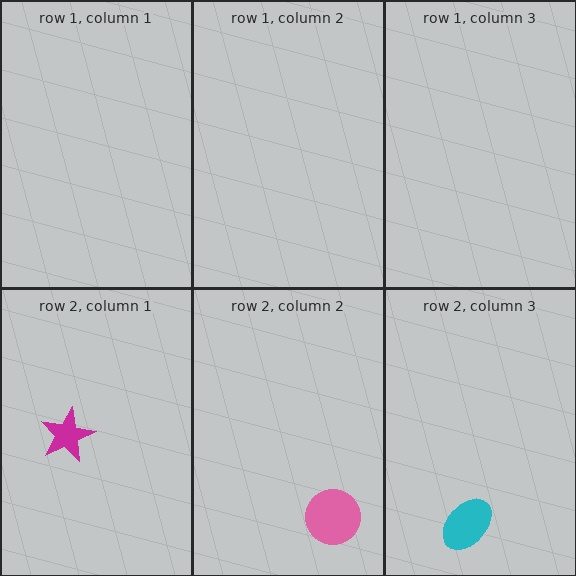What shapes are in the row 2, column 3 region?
The cyan ellipse.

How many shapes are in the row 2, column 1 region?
1.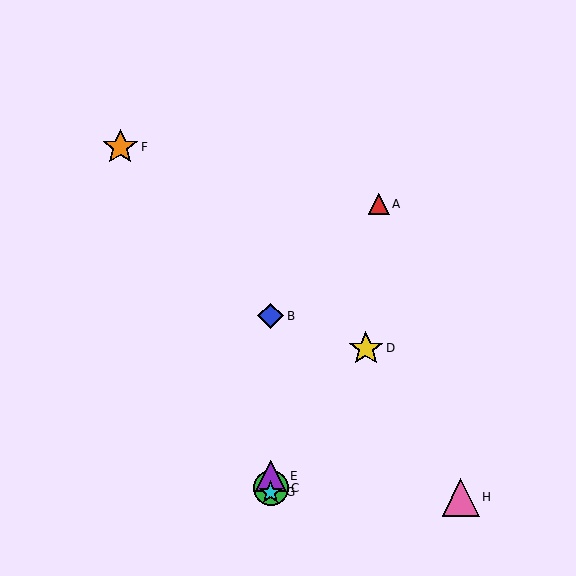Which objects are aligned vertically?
Objects B, C, E, G are aligned vertically.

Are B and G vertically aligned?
Yes, both are at x≈271.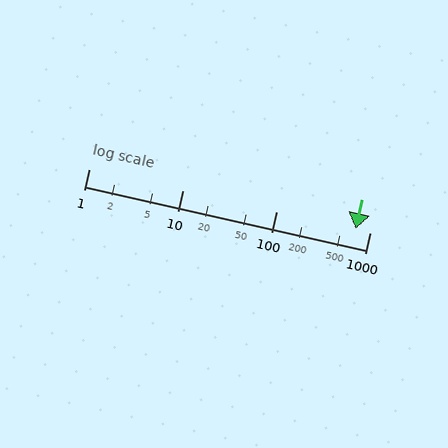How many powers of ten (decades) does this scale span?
The scale spans 3 decades, from 1 to 1000.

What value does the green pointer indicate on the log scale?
The pointer indicates approximately 710.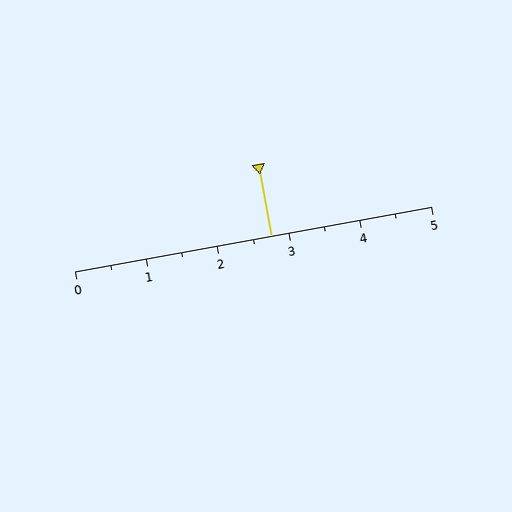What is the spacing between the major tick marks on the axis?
The major ticks are spaced 1 apart.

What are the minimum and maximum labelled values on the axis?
The axis runs from 0 to 5.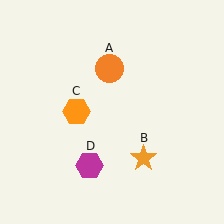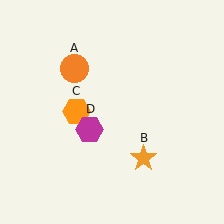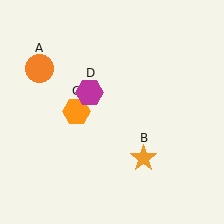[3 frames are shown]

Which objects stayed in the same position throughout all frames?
Orange star (object B) and orange hexagon (object C) remained stationary.